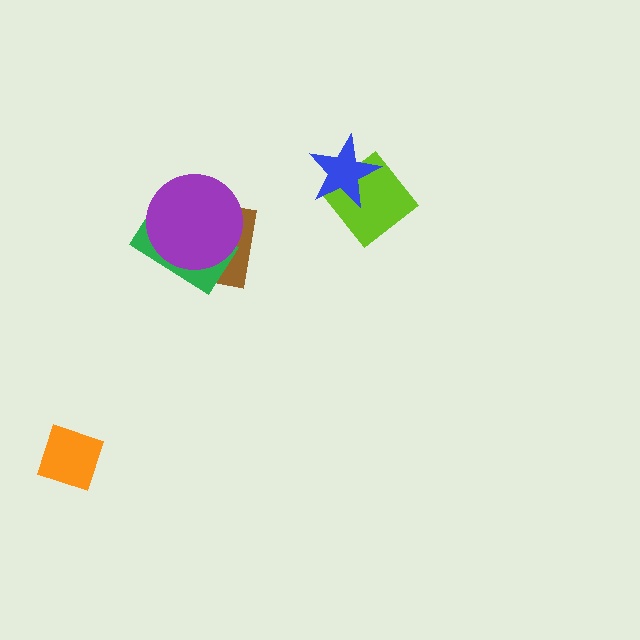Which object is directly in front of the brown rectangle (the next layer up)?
The green rectangle is directly in front of the brown rectangle.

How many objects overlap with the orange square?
0 objects overlap with the orange square.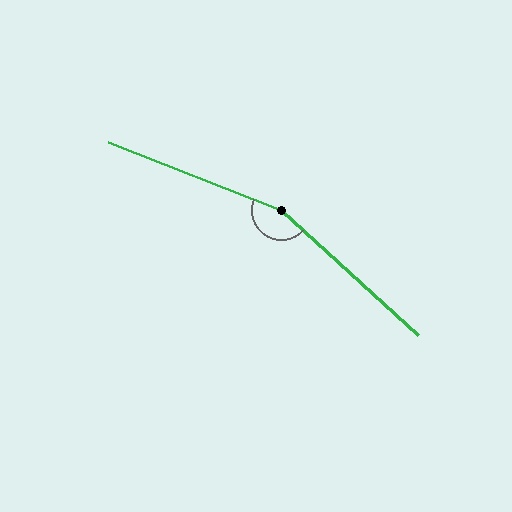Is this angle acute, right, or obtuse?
It is obtuse.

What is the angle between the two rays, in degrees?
Approximately 159 degrees.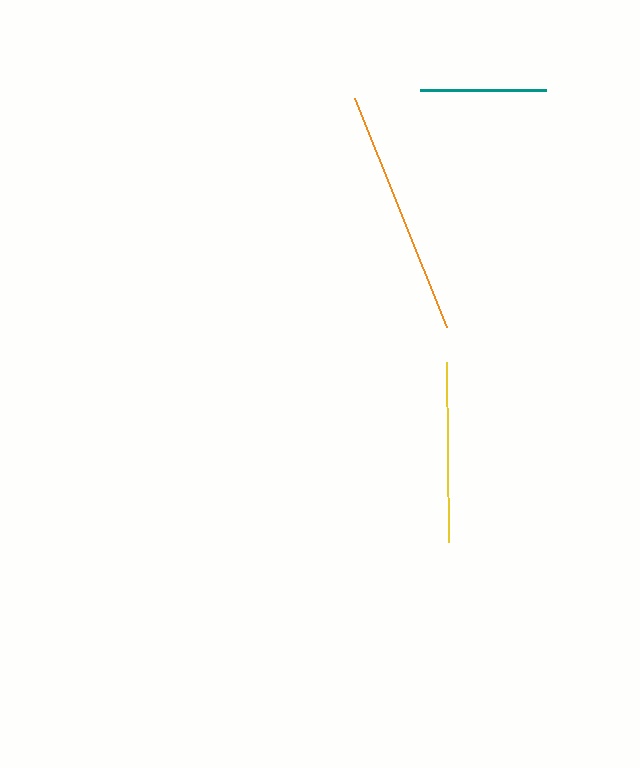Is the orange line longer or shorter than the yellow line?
The orange line is longer than the yellow line.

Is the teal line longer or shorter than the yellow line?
The yellow line is longer than the teal line.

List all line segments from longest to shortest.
From longest to shortest: orange, yellow, teal.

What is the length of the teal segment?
The teal segment is approximately 126 pixels long.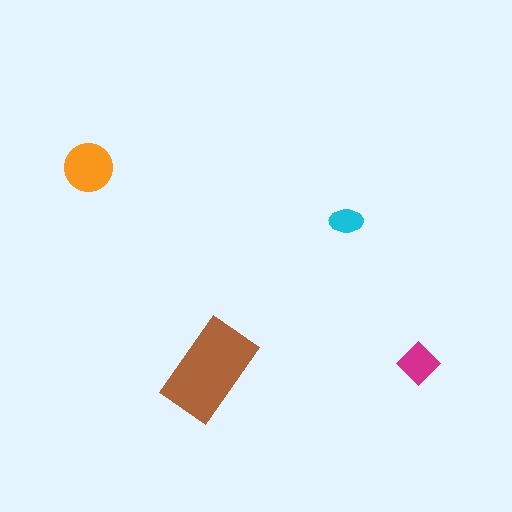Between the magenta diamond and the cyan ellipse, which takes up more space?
The magenta diamond.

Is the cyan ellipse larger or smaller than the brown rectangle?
Smaller.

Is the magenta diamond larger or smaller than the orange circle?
Smaller.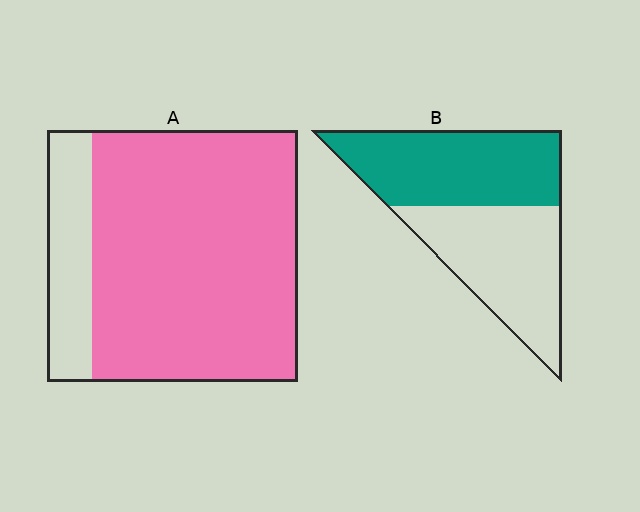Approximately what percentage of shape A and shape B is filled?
A is approximately 80% and B is approximately 50%.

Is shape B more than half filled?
Roughly half.